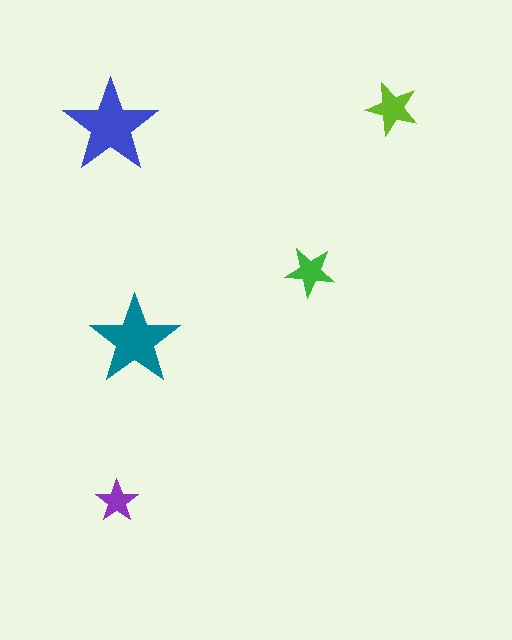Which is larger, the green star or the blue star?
The blue one.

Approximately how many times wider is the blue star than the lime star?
About 2 times wider.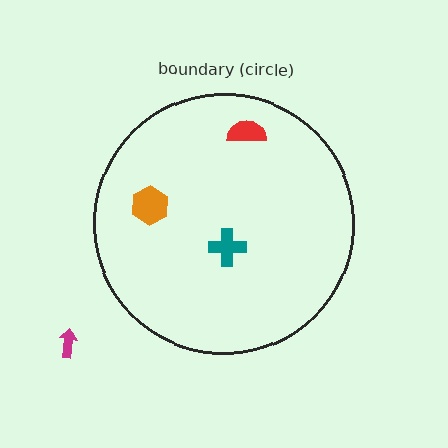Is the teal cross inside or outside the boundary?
Inside.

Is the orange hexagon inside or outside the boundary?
Inside.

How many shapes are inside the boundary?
3 inside, 1 outside.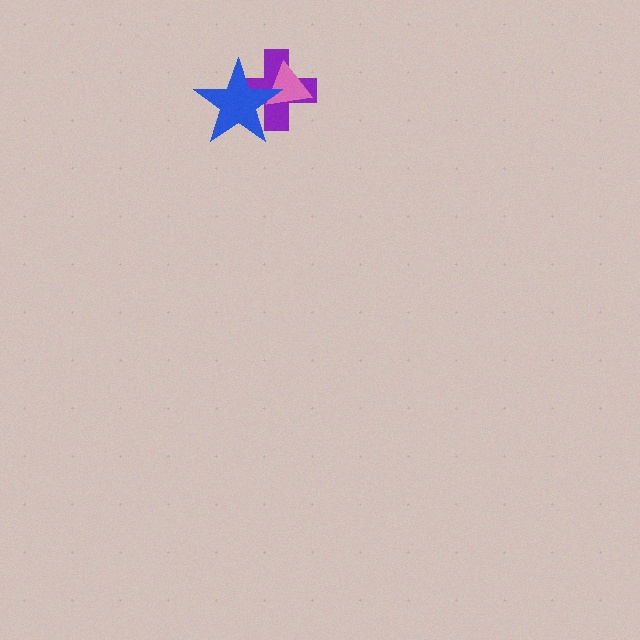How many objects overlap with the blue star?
2 objects overlap with the blue star.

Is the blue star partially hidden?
No, no other shape covers it.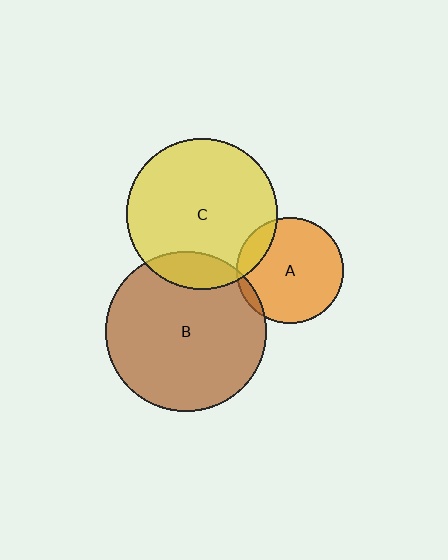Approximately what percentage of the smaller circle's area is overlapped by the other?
Approximately 15%.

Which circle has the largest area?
Circle B (brown).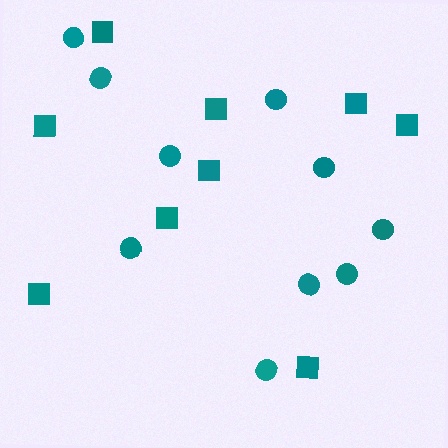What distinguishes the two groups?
There are 2 groups: one group of squares (9) and one group of circles (10).